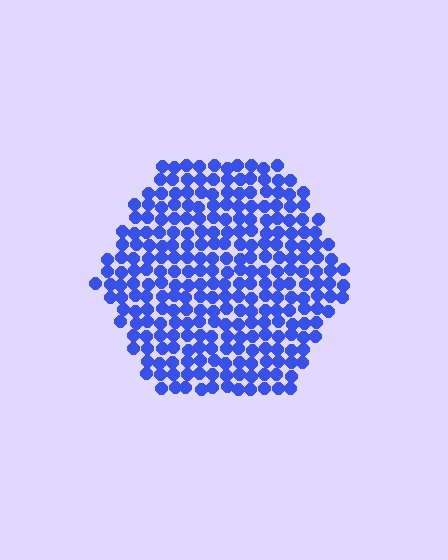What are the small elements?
The small elements are circles.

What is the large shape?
The large shape is a hexagon.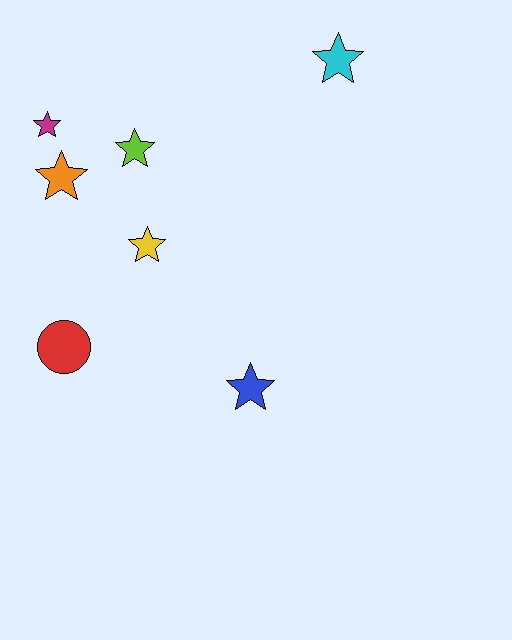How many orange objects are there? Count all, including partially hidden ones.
There is 1 orange object.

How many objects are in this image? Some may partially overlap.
There are 7 objects.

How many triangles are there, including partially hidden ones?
There are no triangles.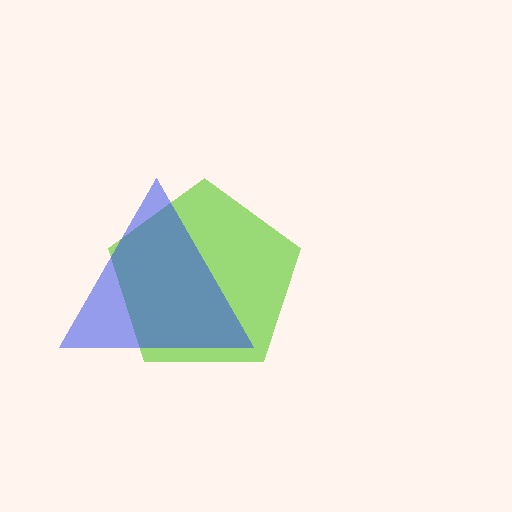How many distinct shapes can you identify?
There are 2 distinct shapes: a lime pentagon, a blue triangle.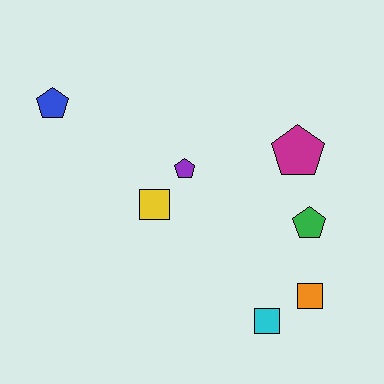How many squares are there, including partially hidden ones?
There are 3 squares.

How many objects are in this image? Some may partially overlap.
There are 7 objects.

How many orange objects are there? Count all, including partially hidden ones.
There is 1 orange object.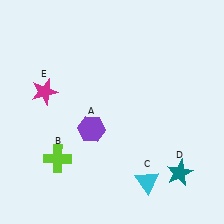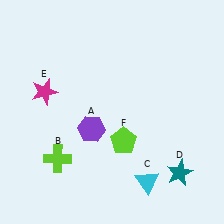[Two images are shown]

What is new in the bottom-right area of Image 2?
A lime pentagon (F) was added in the bottom-right area of Image 2.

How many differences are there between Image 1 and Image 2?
There is 1 difference between the two images.